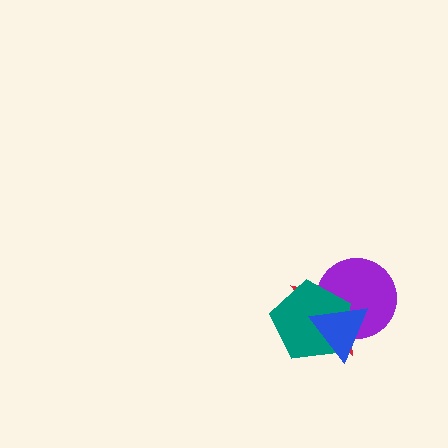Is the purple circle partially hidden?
Yes, it is partially covered by another shape.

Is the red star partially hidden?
Yes, it is partially covered by another shape.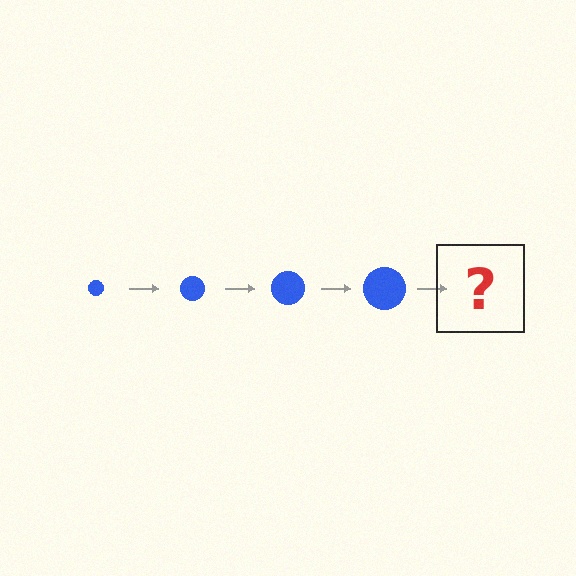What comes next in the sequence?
The next element should be a blue circle, larger than the previous one.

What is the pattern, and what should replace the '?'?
The pattern is that the circle gets progressively larger each step. The '?' should be a blue circle, larger than the previous one.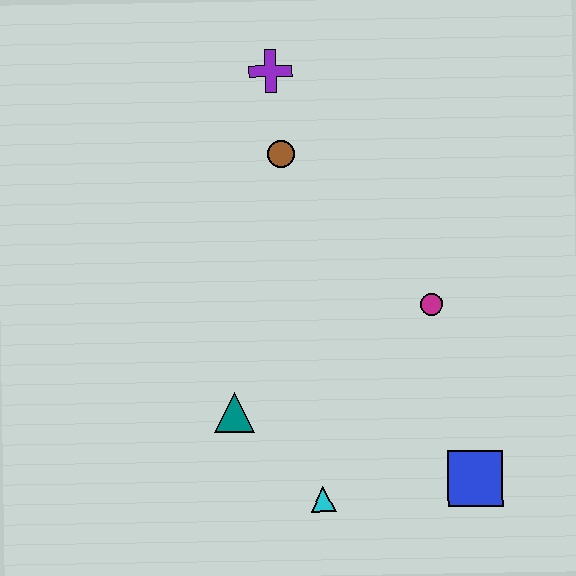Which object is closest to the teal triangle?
The cyan triangle is closest to the teal triangle.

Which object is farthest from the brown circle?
The blue square is farthest from the brown circle.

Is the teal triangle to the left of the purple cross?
Yes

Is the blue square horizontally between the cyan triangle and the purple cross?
No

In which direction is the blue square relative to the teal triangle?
The blue square is to the right of the teal triangle.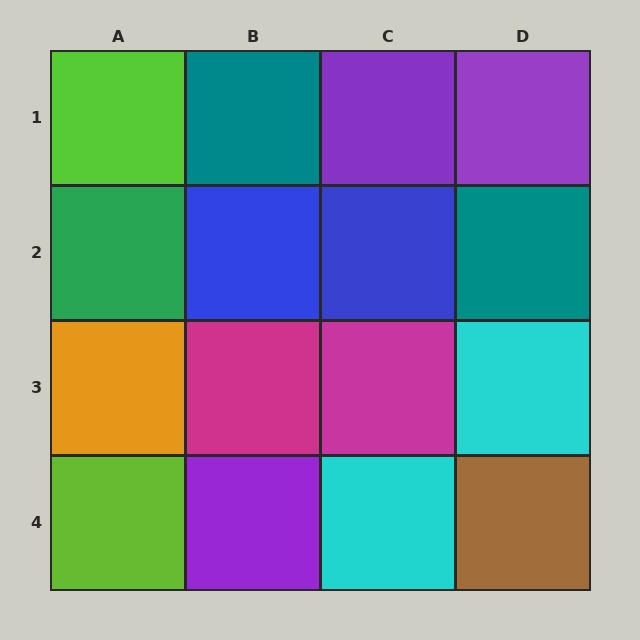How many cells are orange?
1 cell is orange.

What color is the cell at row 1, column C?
Purple.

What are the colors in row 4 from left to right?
Lime, purple, cyan, brown.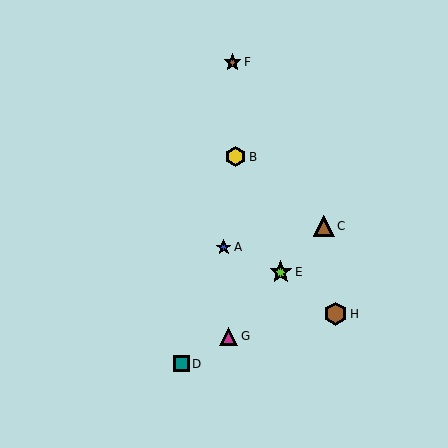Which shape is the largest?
The brown hexagon (labeled H) is the largest.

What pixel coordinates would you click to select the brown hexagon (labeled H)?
Click at (336, 314) to select the brown hexagon H.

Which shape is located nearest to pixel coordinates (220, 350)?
The magenta triangle (labeled G) at (229, 336) is nearest to that location.